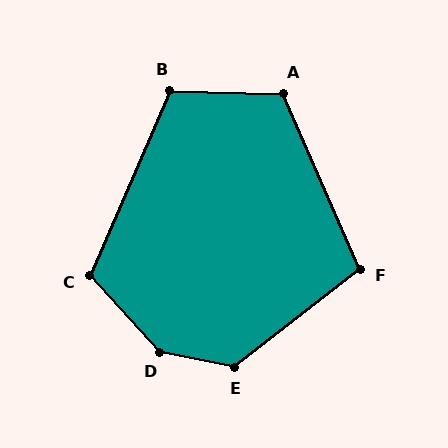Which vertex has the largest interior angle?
D, at approximately 143 degrees.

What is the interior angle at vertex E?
Approximately 131 degrees (obtuse).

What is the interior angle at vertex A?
Approximately 115 degrees (obtuse).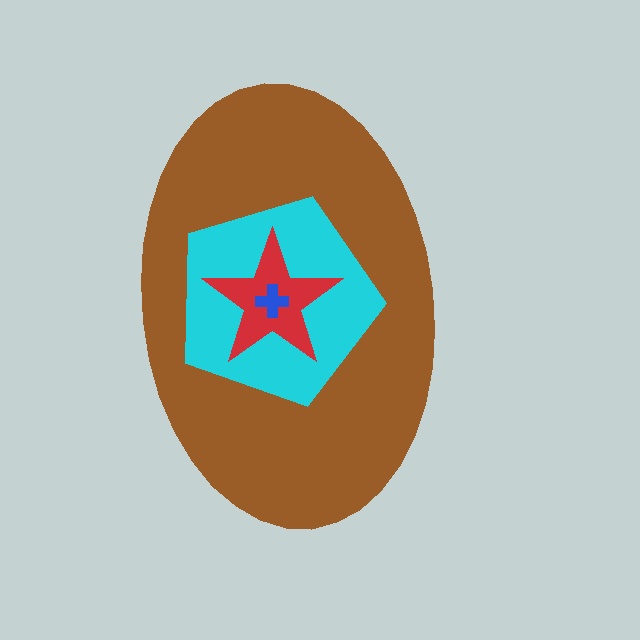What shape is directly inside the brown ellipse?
The cyan pentagon.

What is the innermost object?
The blue cross.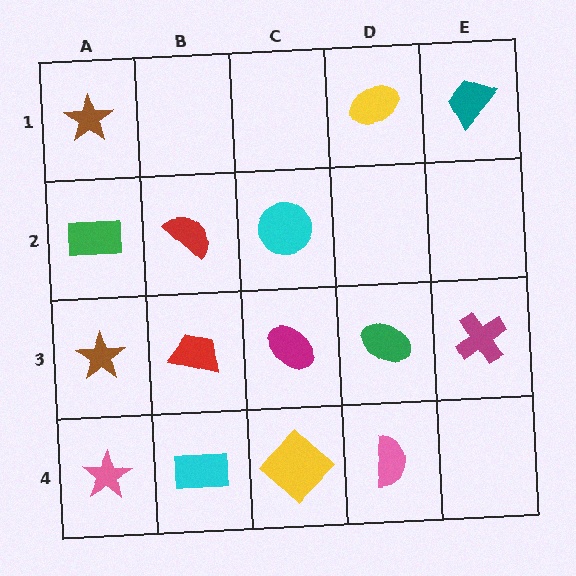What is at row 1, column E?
A teal trapezoid.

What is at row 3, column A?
A brown star.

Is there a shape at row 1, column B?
No, that cell is empty.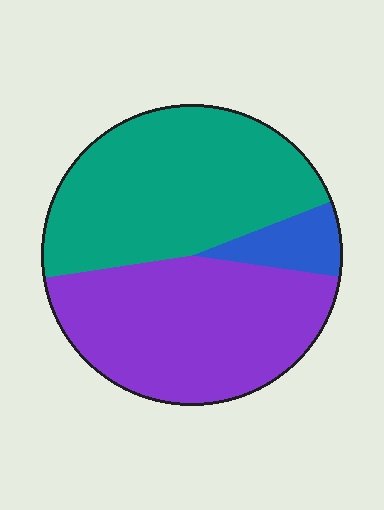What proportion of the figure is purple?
Purple covers about 45% of the figure.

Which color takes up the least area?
Blue, at roughly 10%.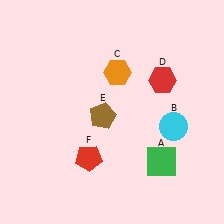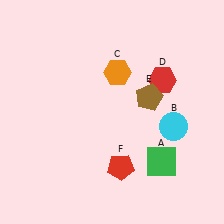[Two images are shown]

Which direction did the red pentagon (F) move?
The red pentagon (F) moved right.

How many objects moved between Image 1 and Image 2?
2 objects moved between the two images.